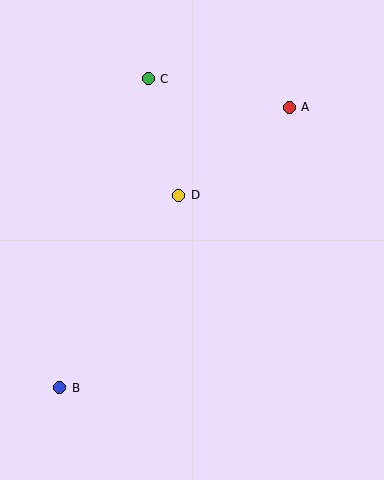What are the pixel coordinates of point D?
Point D is at (179, 195).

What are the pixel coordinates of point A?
Point A is at (289, 107).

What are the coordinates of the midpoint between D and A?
The midpoint between D and A is at (234, 151).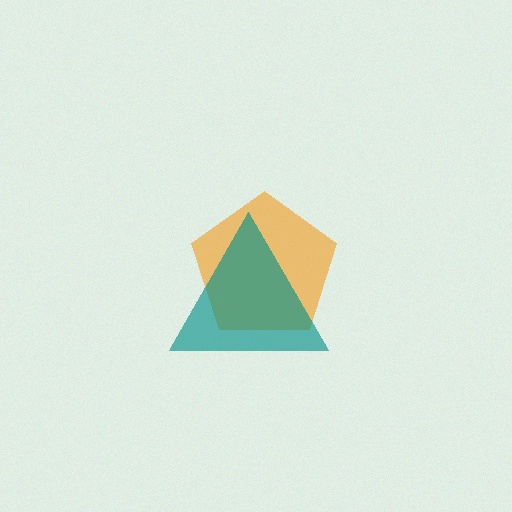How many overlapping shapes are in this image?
There are 2 overlapping shapes in the image.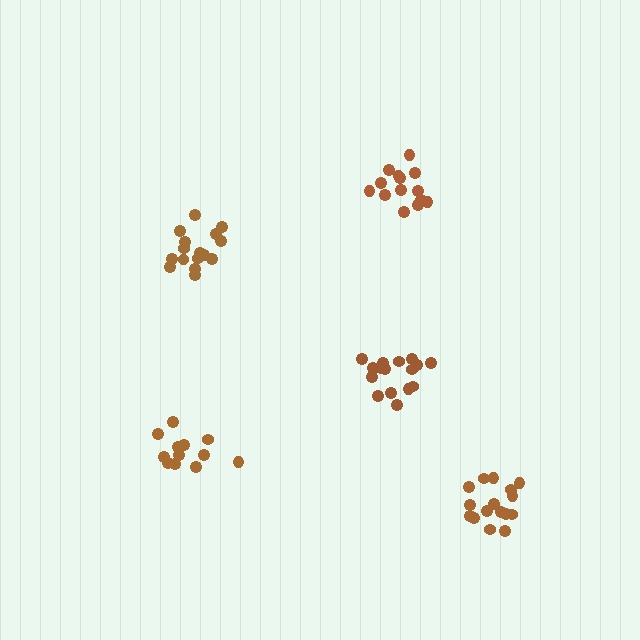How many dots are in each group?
Group 1: 16 dots, Group 2: 16 dots, Group 3: 16 dots, Group 4: 12 dots, Group 5: 14 dots (74 total).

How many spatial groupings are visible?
There are 5 spatial groupings.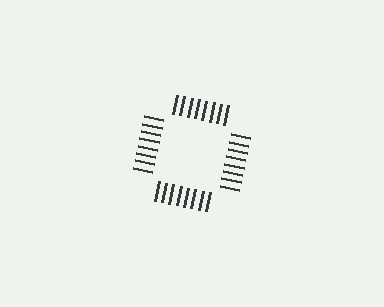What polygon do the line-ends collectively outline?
An illusory square — the line segments terminate on its edges but no continuous stroke is drawn.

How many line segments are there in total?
32 — 8 along each of the 4 edges.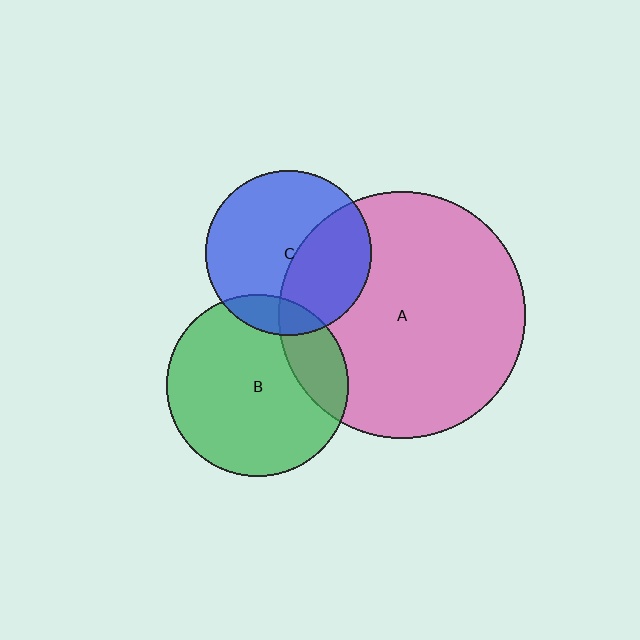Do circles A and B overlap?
Yes.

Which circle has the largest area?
Circle A (pink).